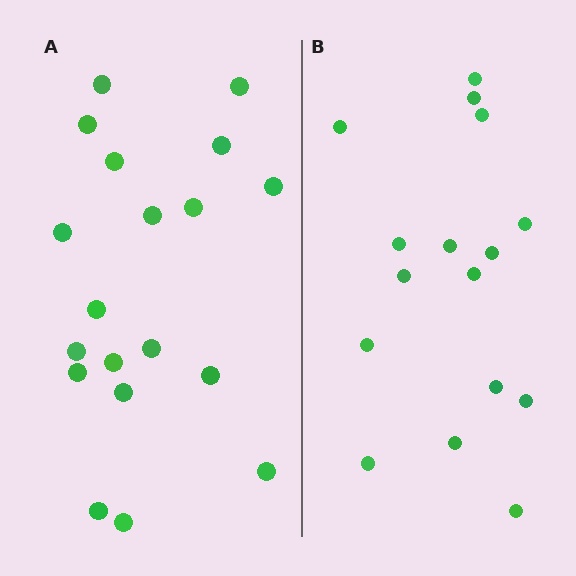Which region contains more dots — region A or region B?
Region A (the left region) has more dots.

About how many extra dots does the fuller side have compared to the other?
Region A has just a few more — roughly 2 or 3 more dots than region B.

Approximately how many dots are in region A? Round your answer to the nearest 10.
About 20 dots. (The exact count is 19, which rounds to 20.)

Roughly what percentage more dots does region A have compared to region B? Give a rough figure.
About 20% more.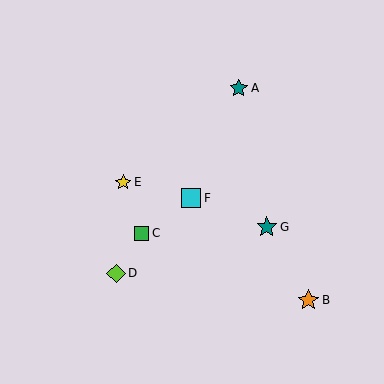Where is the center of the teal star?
The center of the teal star is at (267, 227).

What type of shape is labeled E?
Shape E is a yellow star.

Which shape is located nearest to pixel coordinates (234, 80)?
The teal star (labeled A) at (239, 88) is nearest to that location.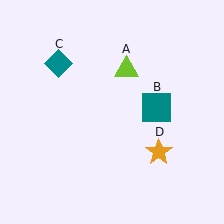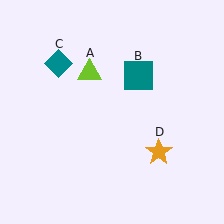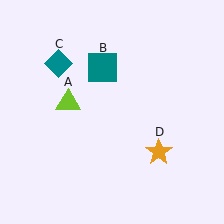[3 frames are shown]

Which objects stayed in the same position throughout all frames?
Teal diamond (object C) and orange star (object D) remained stationary.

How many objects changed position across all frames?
2 objects changed position: lime triangle (object A), teal square (object B).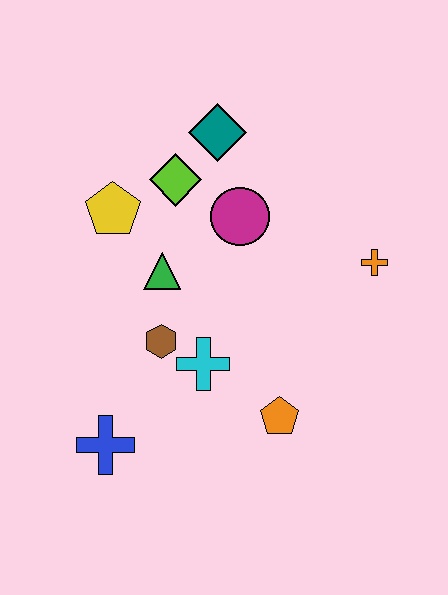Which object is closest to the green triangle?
The brown hexagon is closest to the green triangle.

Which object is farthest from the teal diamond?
The blue cross is farthest from the teal diamond.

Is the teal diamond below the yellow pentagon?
No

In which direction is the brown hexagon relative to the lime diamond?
The brown hexagon is below the lime diamond.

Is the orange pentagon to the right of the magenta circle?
Yes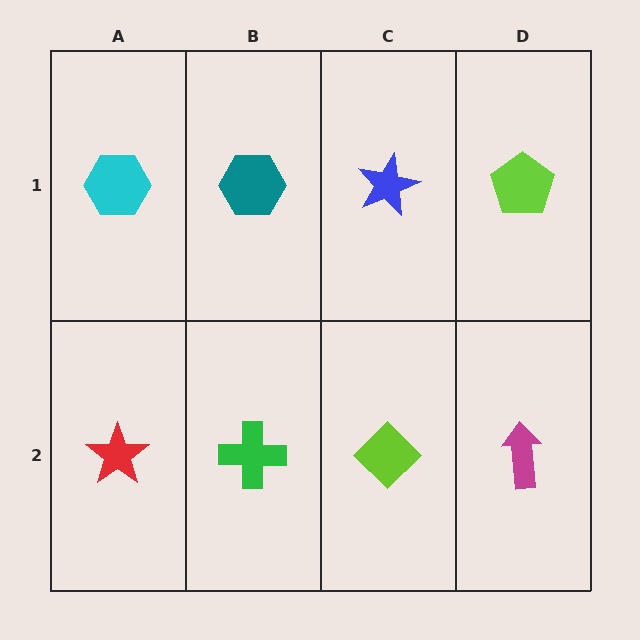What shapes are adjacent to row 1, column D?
A magenta arrow (row 2, column D), a blue star (row 1, column C).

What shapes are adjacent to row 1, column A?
A red star (row 2, column A), a teal hexagon (row 1, column B).